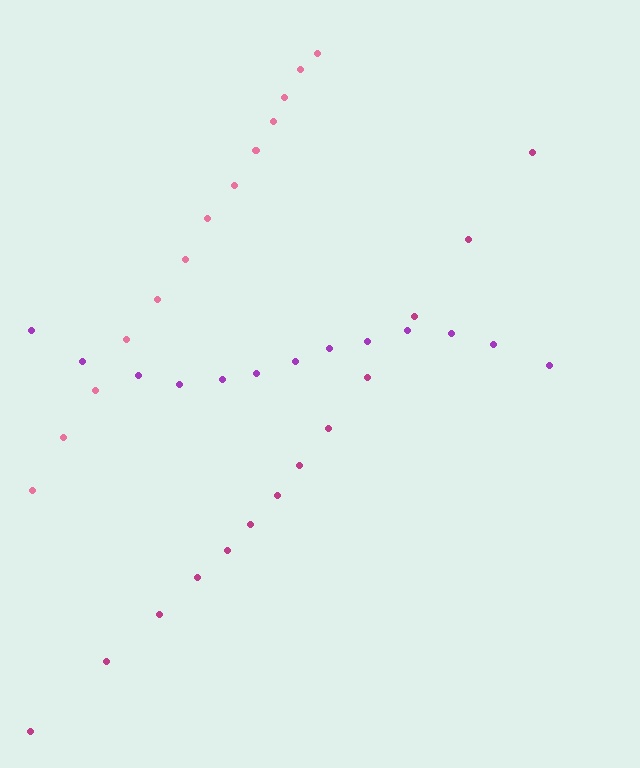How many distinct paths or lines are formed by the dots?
There are 3 distinct paths.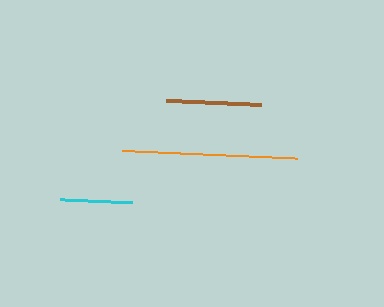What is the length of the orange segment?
The orange segment is approximately 174 pixels long.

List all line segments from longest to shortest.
From longest to shortest: orange, brown, cyan.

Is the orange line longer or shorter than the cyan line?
The orange line is longer than the cyan line.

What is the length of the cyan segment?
The cyan segment is approximately 72 pixels long.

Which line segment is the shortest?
The cyan line is the shortest at approximately 72 pixels.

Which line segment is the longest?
The orange line is the longest at approximately 174 pixels.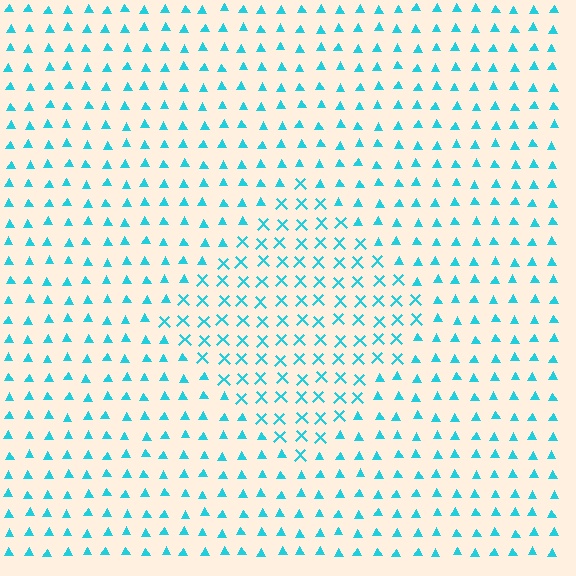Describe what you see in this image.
The image is filled with small cyan elements arranged in a uniform grid. A diamond-shaped region contains X marks, while the surrounding area contains triangles. The boundary is defined purely by the change in element shape.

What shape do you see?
I see a diamond.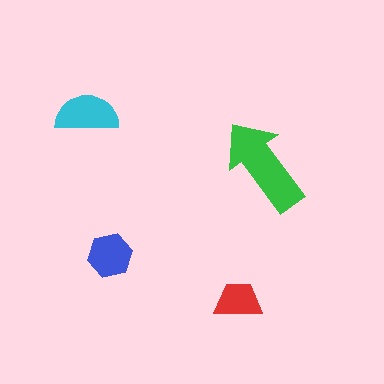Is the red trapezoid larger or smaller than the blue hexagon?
Smaller.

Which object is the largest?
The green arrow.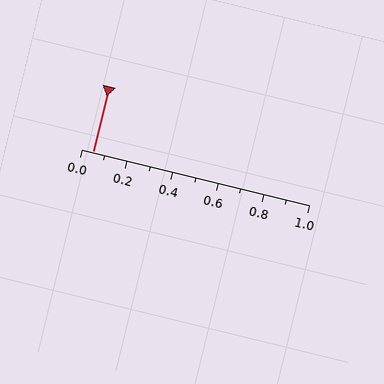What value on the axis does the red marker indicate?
The marker indicates approximately 0.05.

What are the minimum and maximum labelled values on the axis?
The axis runs from 0.0 to 1.0.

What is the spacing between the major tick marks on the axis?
The major ticks are spaced 0.2 apart.